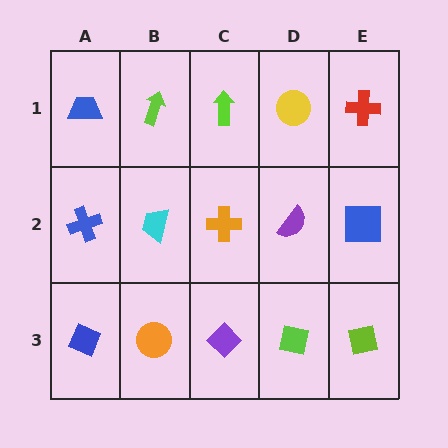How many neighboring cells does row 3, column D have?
3.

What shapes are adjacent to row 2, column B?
A lime arrow (row 1, column B), an orange circle (row 3, column B), a blue cross (row 2, column A), an orange cross (row 2, column C).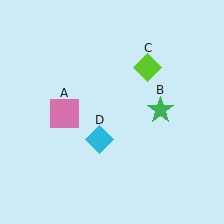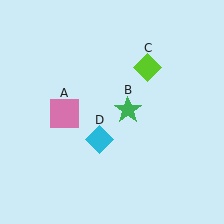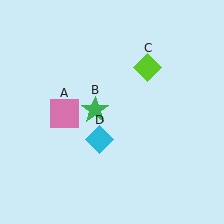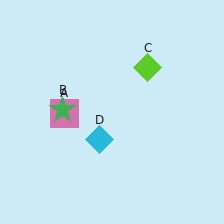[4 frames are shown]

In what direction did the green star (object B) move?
The green star (object B) moved left.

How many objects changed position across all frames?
1 object changed position: green star (object B).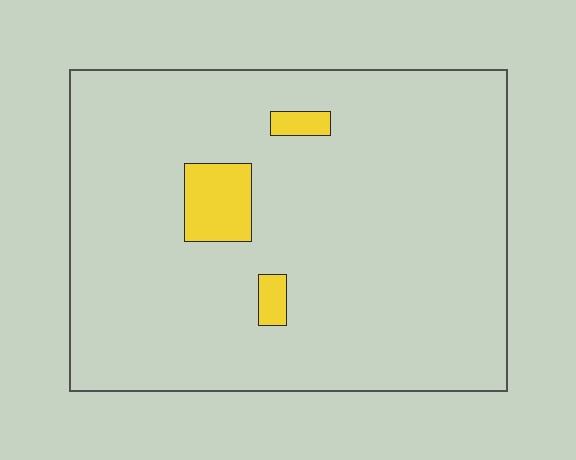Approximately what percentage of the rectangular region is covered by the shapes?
Approximately 5%.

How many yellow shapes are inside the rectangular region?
3.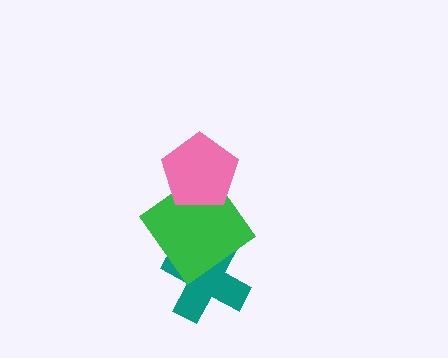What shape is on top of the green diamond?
The pink pentagon is on top of the green diamond.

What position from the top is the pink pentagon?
The pink pentagon is 1st from the top.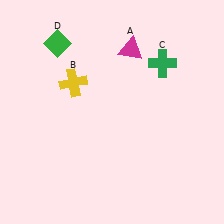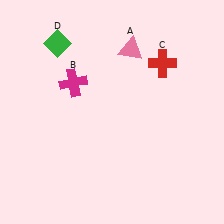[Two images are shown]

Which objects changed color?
A changed from magenta to pink. B changed from yellow to magenta. C changed from green to red.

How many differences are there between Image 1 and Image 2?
There are 3 differences between the two images.